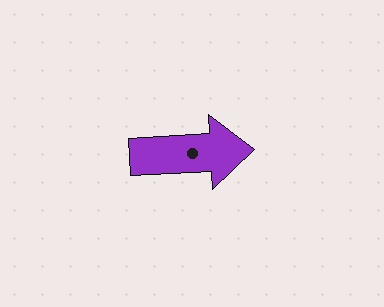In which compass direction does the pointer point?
East.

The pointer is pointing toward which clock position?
Roughly 3 o'clock.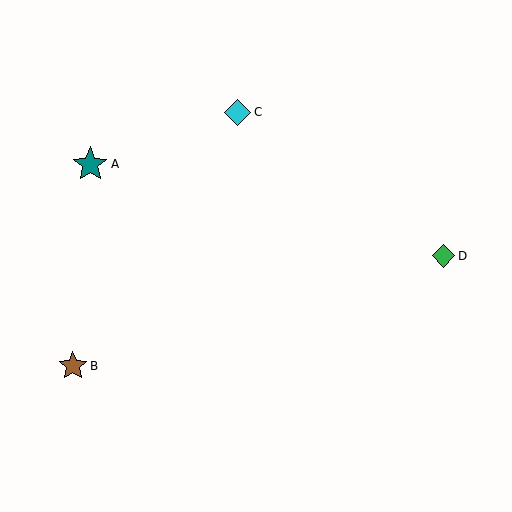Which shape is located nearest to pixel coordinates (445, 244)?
The green diamond (labeled D) at (444, 256) is nearest to that location.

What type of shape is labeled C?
Shape C is a cyan diamond.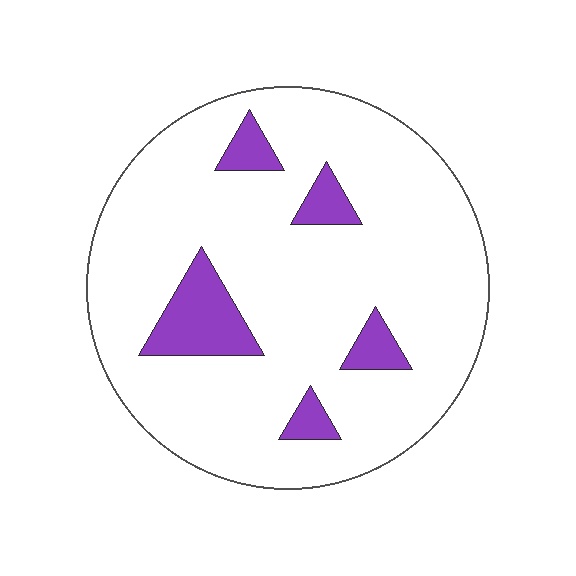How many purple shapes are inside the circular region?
5.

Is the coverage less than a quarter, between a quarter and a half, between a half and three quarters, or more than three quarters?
Less than a quarter.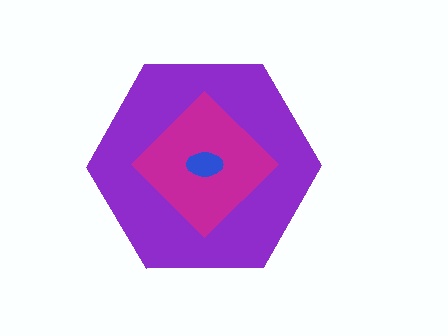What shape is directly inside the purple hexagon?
The magenta diamond.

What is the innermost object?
The blue ellipse.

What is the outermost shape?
The purple hexagon.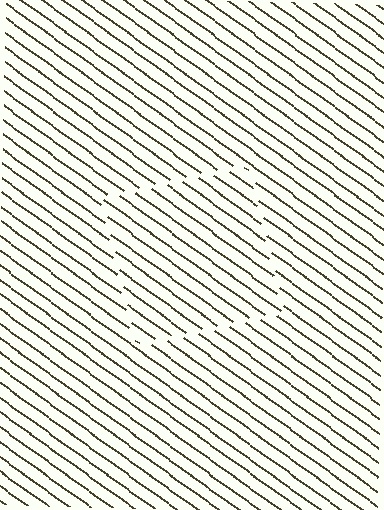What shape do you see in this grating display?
An illusory square. The interior of the shape contains the same grating, shifted by half a period — the contour is defined by the phase discontinuity where line-ends from the inner and outer gratings abut.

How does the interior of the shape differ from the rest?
The interior of the shape contains the same grating, shifted by half a period — the contour is defined by the phase discontinuity where line-ends from the inner and outer gratings abut.